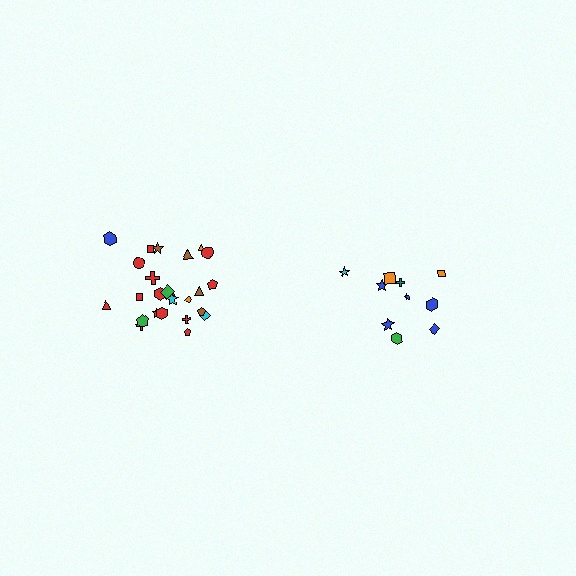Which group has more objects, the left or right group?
The left group.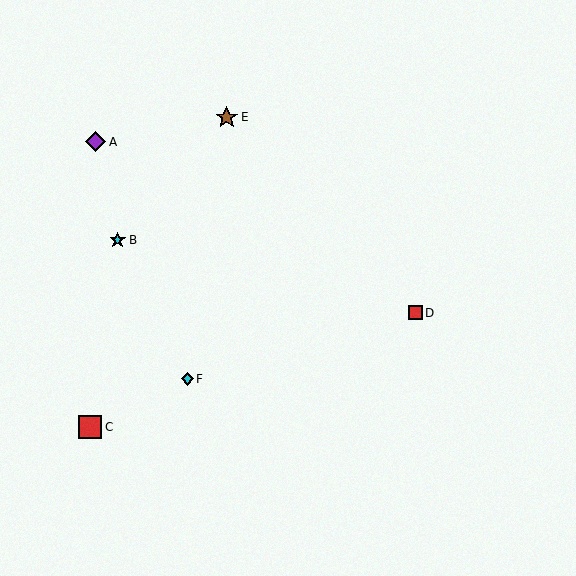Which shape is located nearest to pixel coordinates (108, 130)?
The purple diamond (labeled A) at (96, 142) is nearest to that location.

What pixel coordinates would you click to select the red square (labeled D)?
Click at (415, 313) to select the red square D.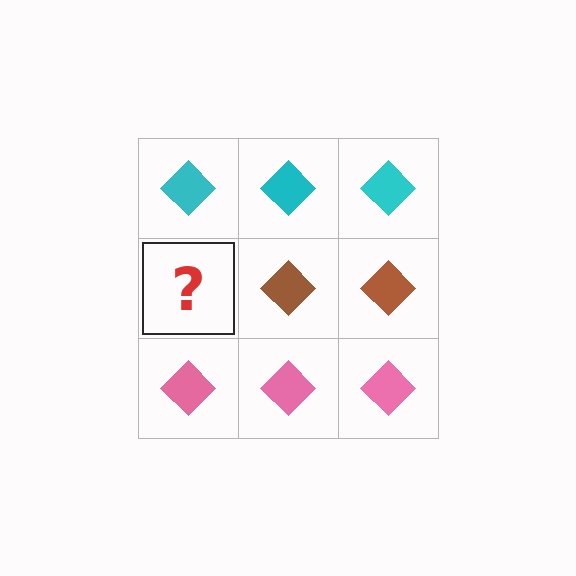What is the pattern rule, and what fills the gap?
The rule is that each row has a consistent color. The gap should be filled with a brown diamond.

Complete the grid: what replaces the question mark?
The question mark should be replaced with a brown diamond.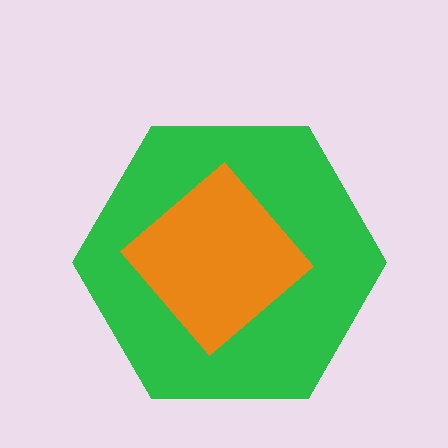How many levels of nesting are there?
2.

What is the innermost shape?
The orange diamond.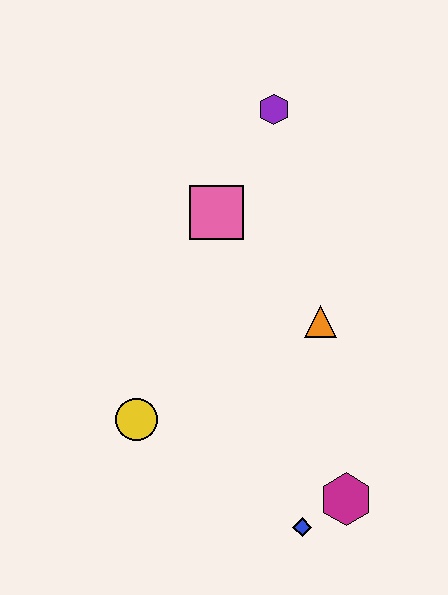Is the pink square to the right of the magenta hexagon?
No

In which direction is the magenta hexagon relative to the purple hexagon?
The magenta hexagon is below the purple hexagon.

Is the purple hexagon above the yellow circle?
Yes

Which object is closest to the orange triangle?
The pink square is closest to the orange triangle.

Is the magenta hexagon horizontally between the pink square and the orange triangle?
No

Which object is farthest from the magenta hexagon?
The purple hexagon is farthest from the magenta hexagon.